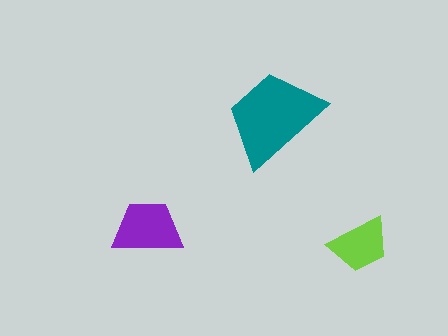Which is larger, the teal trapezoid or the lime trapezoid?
The teal one.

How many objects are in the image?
There are 3 objects in the image.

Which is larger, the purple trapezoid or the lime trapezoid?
The purple one.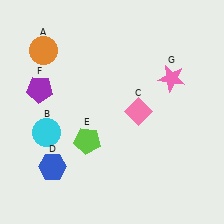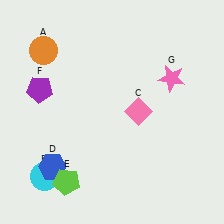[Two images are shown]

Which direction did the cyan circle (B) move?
The cyan circle (B) moved down.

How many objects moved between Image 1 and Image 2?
2 objects moved between the two images.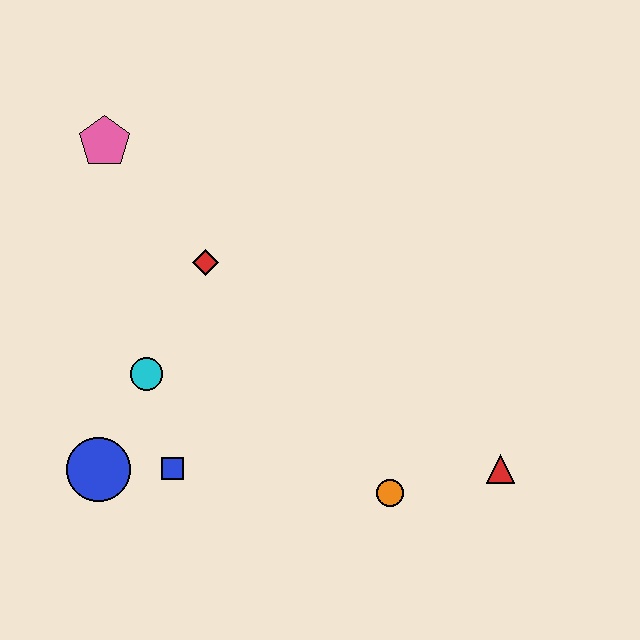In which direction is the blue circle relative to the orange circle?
The blue circle is to the left of the orange circle.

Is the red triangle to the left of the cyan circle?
No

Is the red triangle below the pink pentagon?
Yes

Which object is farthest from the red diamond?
The red triangle is farthest from the red diamond.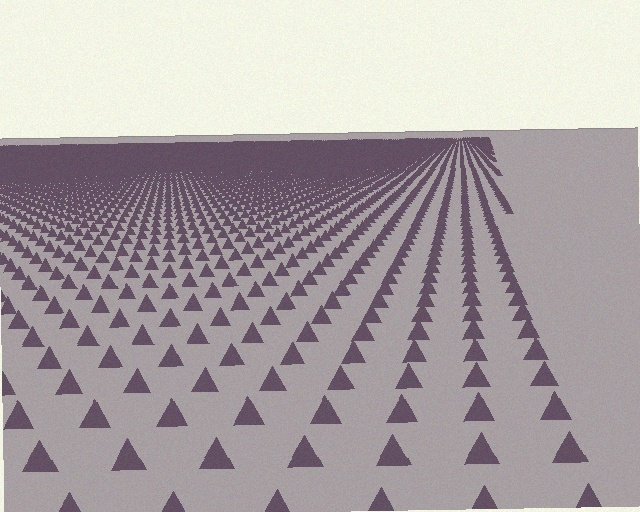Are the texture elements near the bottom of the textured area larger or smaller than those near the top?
Larger. Near the bottom, elements are closer to the viewer and appear at a bigger on-screen size.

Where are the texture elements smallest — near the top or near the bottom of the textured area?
Near the top.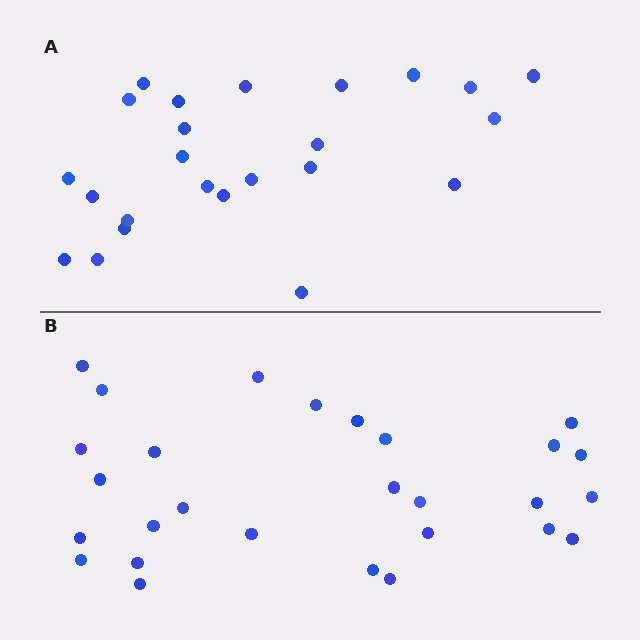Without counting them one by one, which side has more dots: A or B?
Region B (the bottom region) has more dots.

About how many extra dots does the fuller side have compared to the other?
Region B has about 4 more dots than region A.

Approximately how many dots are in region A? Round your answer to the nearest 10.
About 20 dots. (The exact count is 24, which rounds to 20.)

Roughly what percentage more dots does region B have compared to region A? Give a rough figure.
About 15% more.